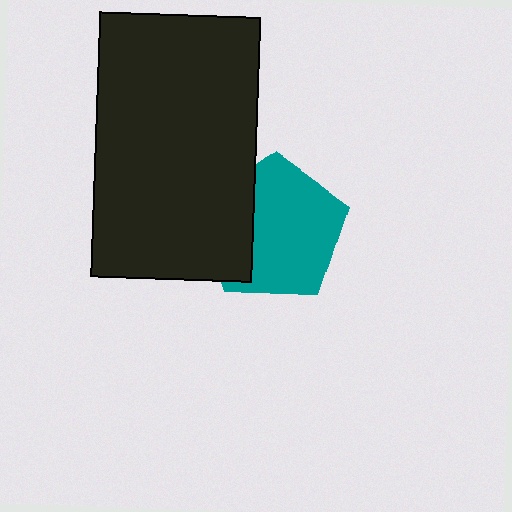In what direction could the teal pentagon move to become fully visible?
The teal pentagon could move right. That would shift it out from behind the black rectangle entirely.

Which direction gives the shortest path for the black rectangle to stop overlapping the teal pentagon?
Moving left gives the shortest separation.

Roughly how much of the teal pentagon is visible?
Most of it is visible (roughly 69%).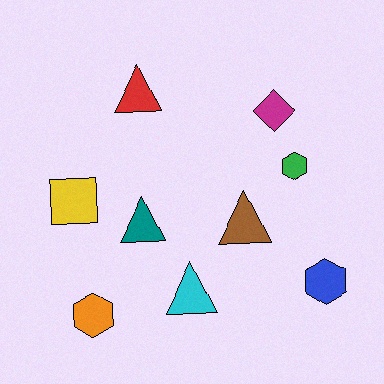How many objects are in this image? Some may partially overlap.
There are 9 objects.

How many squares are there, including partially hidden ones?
There is 1 square.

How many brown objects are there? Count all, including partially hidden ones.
There is 1 brown object.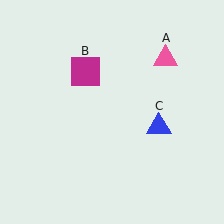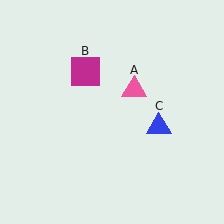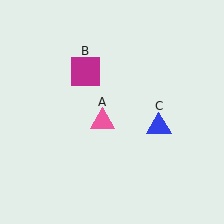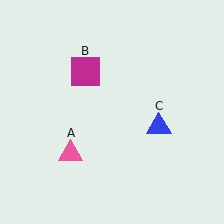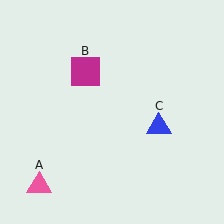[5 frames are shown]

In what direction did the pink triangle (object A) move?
The pink triangle (object A) moved down and to the left.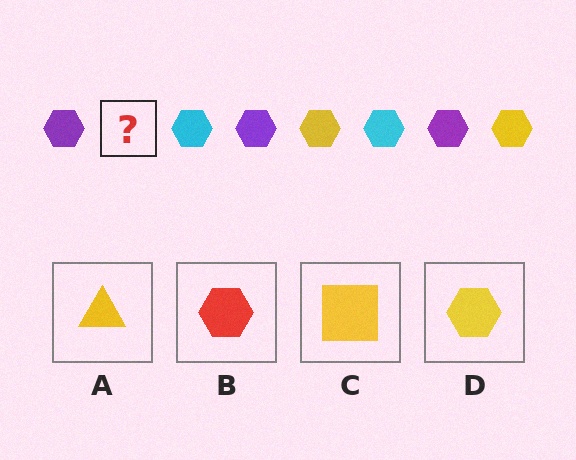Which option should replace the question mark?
Option D.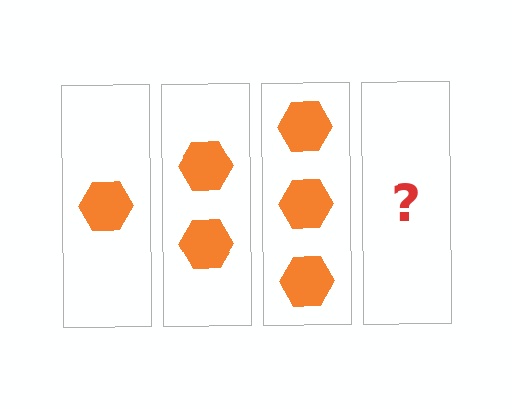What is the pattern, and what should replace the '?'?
The pattern is that each step adds one more hexagon. The '?' should be 4 hexagons.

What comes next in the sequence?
The next element should be 4 hexagons.